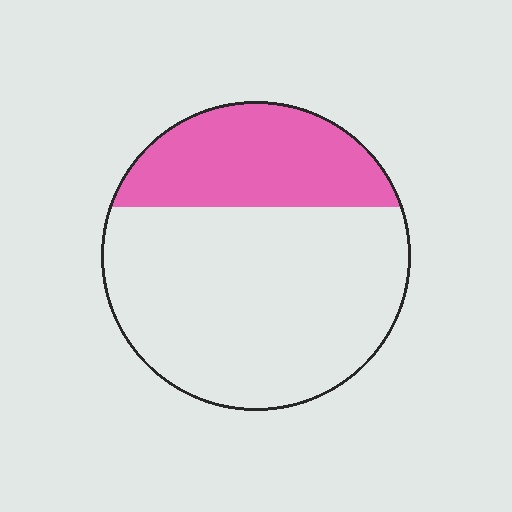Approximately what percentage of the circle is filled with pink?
Approximately 30%.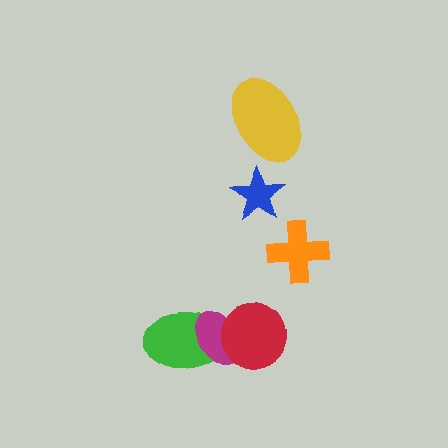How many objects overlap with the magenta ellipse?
2 objects overlap with the magenta ellipse.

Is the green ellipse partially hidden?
Yes, it is partially covered by another shape.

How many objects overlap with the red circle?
2 objects overlap with the red circle.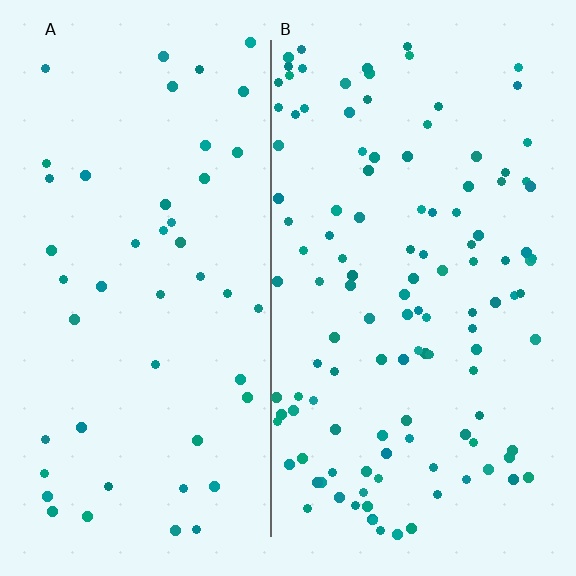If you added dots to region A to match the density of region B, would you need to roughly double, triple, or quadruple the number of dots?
Approximately triple.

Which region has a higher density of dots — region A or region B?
B (the right).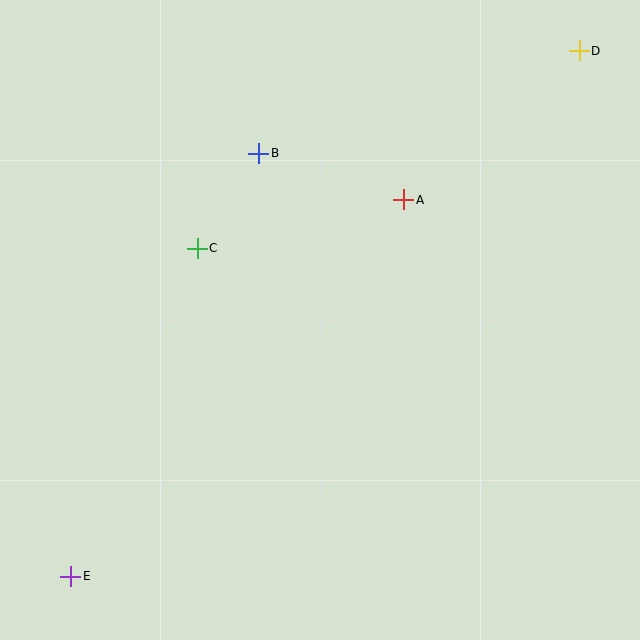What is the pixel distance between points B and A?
The distance between B and A is 152 pixels.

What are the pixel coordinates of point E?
Point E is at (71, 576).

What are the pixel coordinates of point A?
Point A is at (404, 200).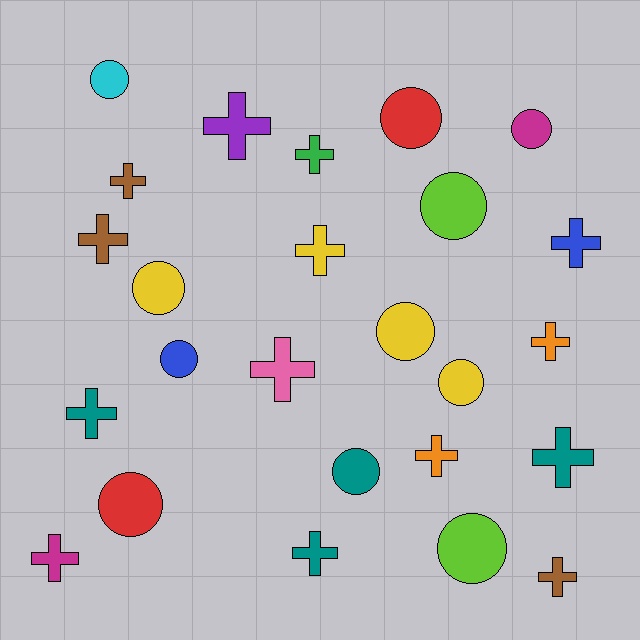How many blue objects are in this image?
There are 2 blue objects.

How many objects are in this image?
There are 25 objects.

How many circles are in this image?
There are 11 circles.